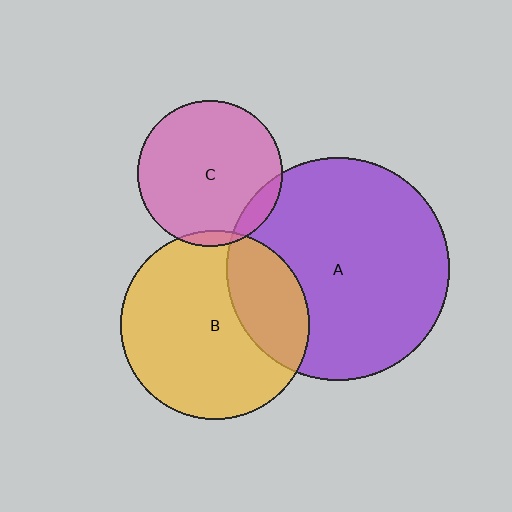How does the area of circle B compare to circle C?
Approximately 1.7 times.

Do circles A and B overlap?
Yes.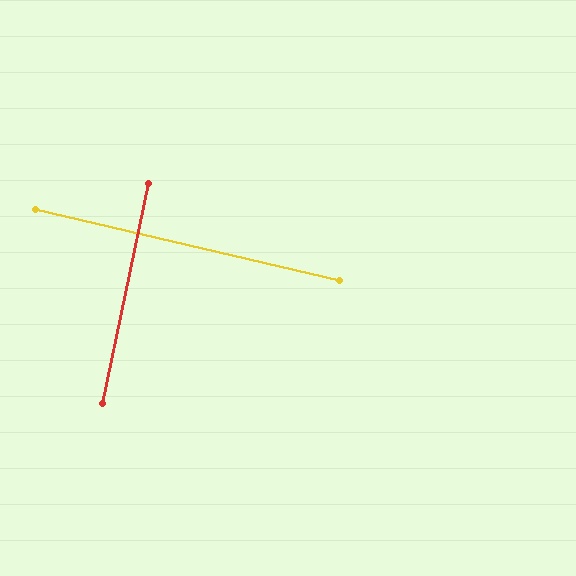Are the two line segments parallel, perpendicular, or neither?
Perpendicular — they meet at approximately 89°.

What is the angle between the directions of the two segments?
Approximately 89 degrees.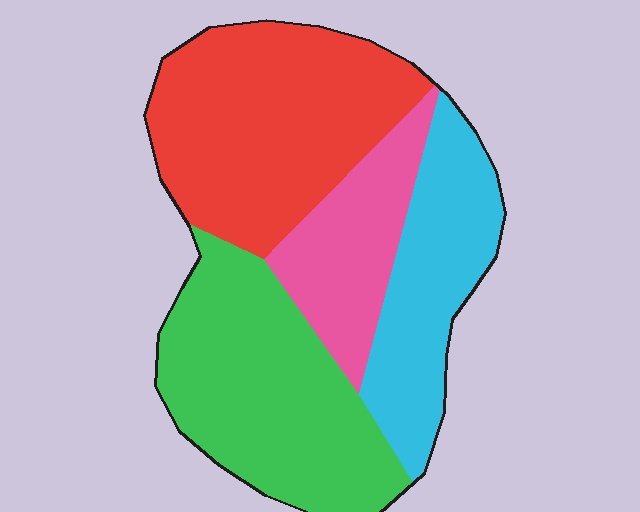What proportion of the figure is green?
Green takes up about one third (1/3) of the figure.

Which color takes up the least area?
Pink, at roughly 15%.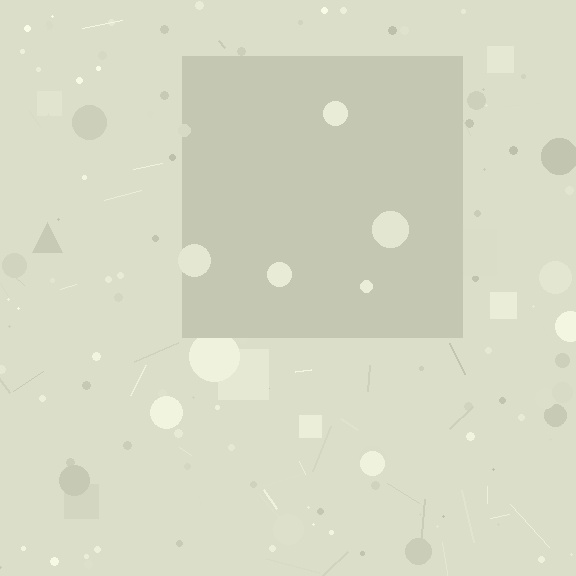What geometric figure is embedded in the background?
A square is embedded in the background.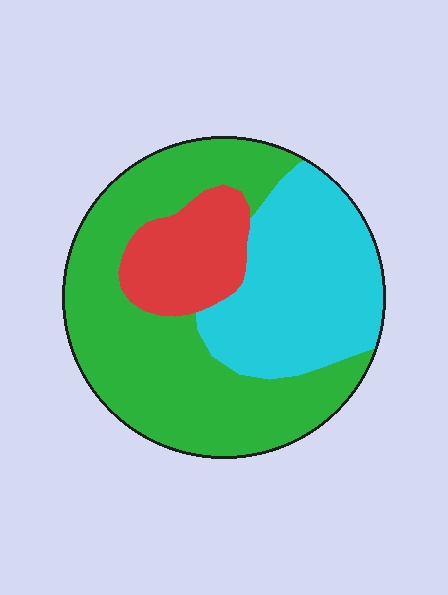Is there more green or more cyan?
Green.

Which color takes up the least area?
Red, at roughly 15%.